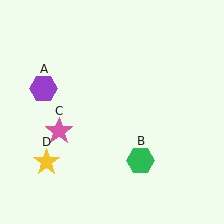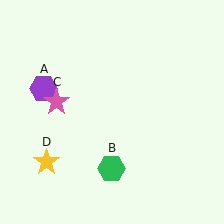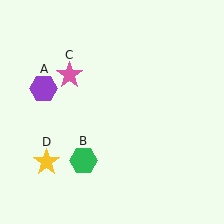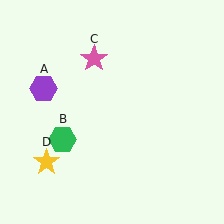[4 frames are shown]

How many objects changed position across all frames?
2 objects changed position: green hexagon (object B), pink star (object C).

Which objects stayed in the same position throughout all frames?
Purple hexagon (object A) and yellow star (object D) remained stationary.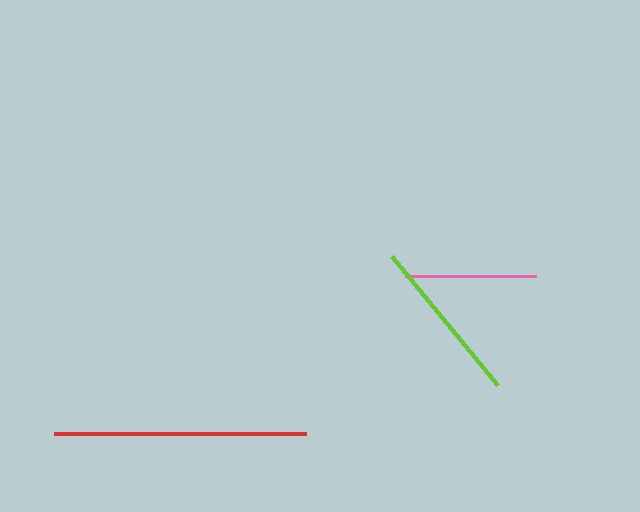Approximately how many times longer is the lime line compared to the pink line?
The lime line is approximately 1.3 times the length of the pink line.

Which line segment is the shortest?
The pink line is the shortest at approximately 131 pixels.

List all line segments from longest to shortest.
From longest to shortest: red, lime, pink.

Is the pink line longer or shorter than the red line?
The red line is longer than the pink line.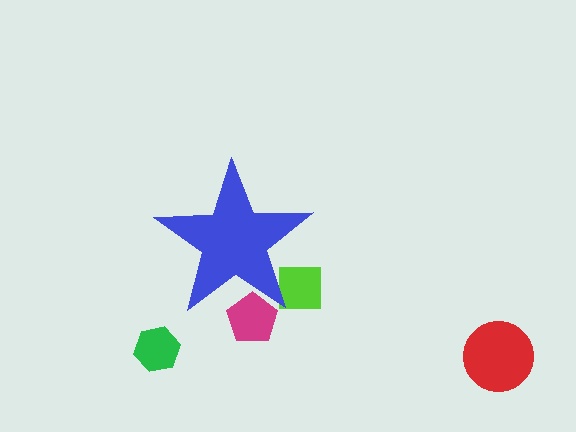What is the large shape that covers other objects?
A blue star.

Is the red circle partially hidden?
No, the red circle is fully visible.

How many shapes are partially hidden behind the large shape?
2 shapes are partially hidden.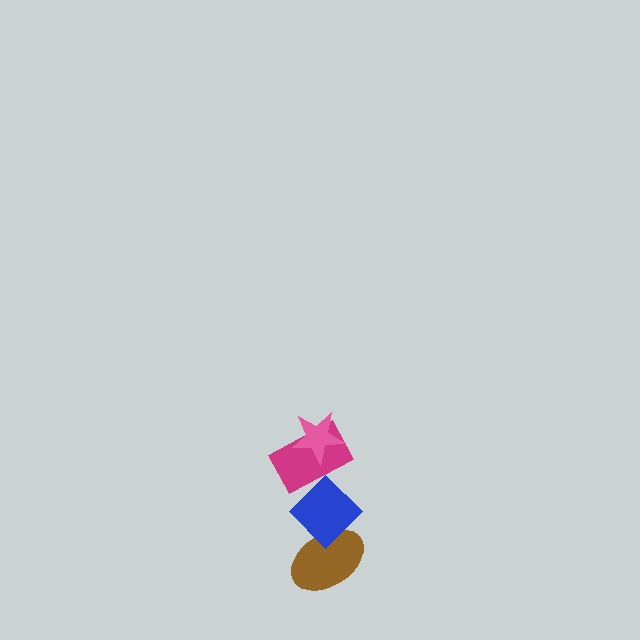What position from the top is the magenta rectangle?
The magenta rectangle is 2nd from the top.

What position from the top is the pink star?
The pink star is 1st from the top.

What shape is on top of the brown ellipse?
The blue diamond is on top of the brown ellipse.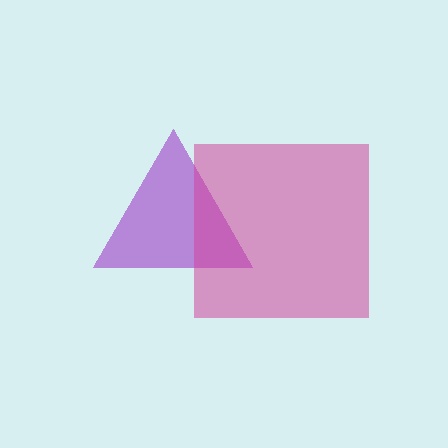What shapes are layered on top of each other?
The layered shapes are: a purple triangle, a magenta square.